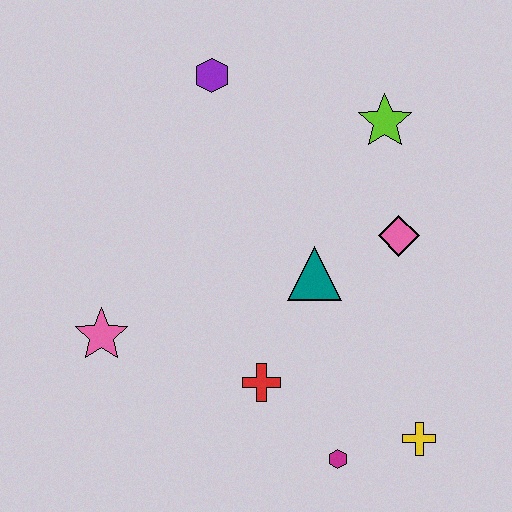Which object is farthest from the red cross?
The purple hexagon is farthest from the red cross.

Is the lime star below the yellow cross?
No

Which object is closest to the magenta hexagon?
The yellow cross is closest to the magenta hexagon.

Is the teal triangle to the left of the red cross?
No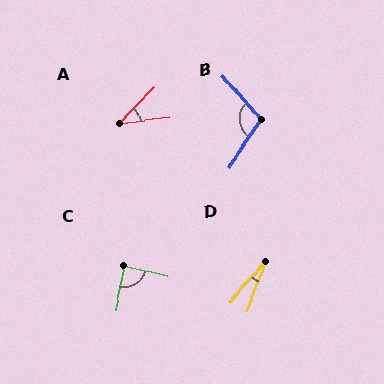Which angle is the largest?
B, at approximately 105 degrees.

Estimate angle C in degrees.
Approximately 87 degrees.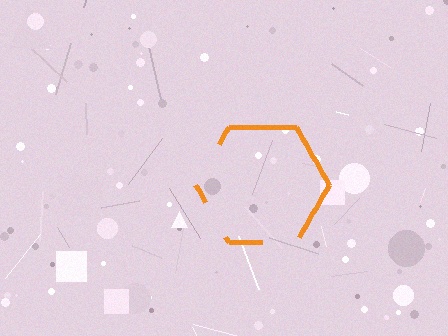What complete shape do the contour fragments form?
The contour fragments form a hexagon.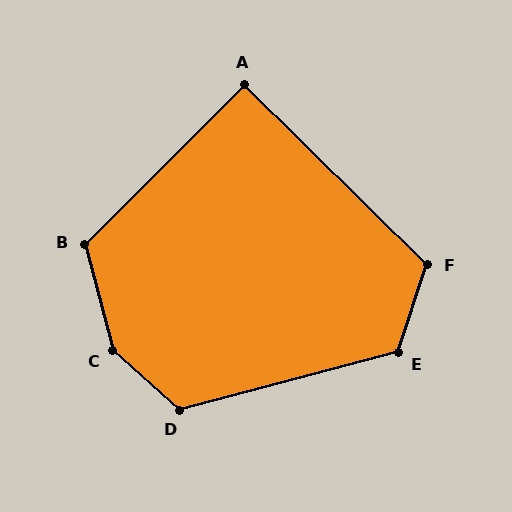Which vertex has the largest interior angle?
C, at approximately 146 degrees.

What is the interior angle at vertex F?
Approximately 116 degrees (obtuse).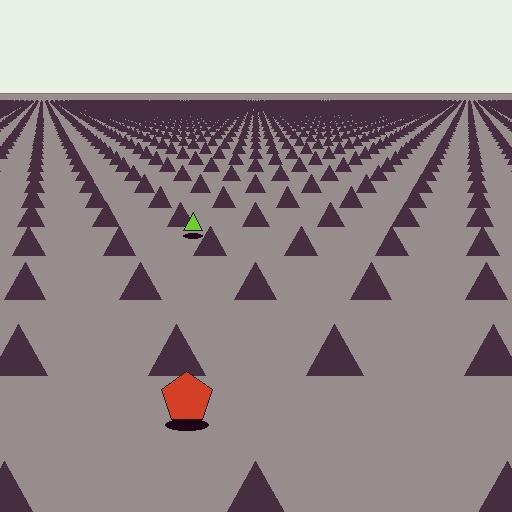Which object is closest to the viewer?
The red pentagon is closest. The texture marks near it are larger and more spread out.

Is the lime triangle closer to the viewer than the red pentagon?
No. The red pentagon is closer — you can tell from the texture gradient: the ground texture is coarser near it.